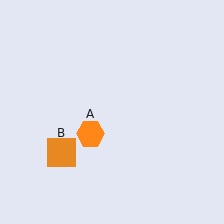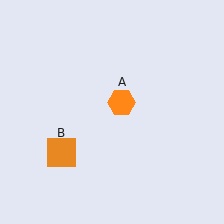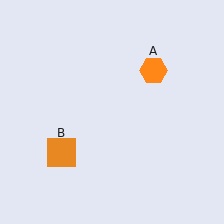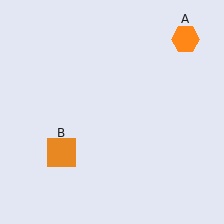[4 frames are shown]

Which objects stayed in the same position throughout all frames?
Orange square (object B) remained stationary.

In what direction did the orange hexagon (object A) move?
The orange hexagon (object A) moved up and to the right.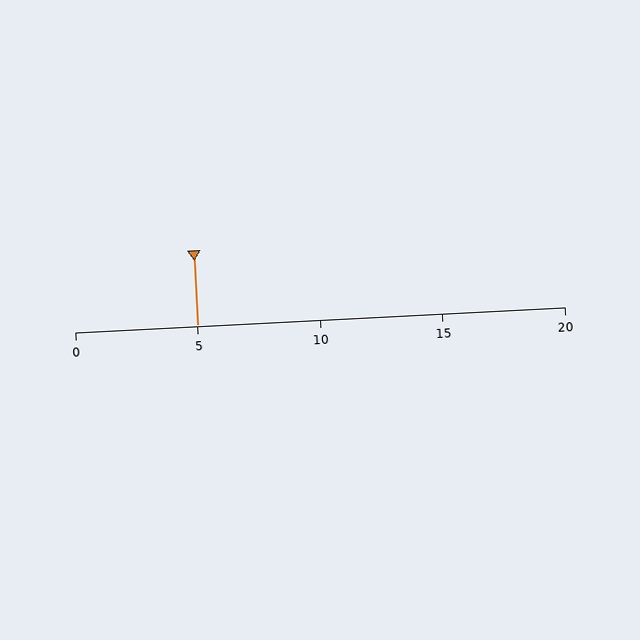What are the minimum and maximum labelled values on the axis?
The axis runs from 0 to 20.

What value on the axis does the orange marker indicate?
The marker indicates approximately 5.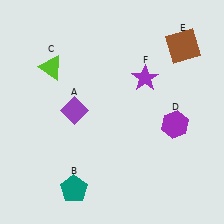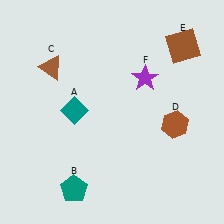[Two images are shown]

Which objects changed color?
A changed from purple to teal. C changed from lime to brown. D changed from purple to brown.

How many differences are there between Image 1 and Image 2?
There are 3 differences between the two images.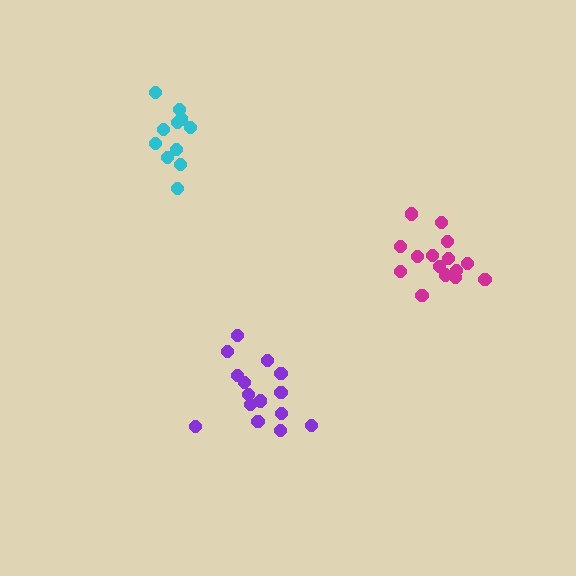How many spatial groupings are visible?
There are 3 spatial groupings.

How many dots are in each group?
Group 1: 16 dots, Group 2: 11 dots, Group 3: 15 dots (42 total).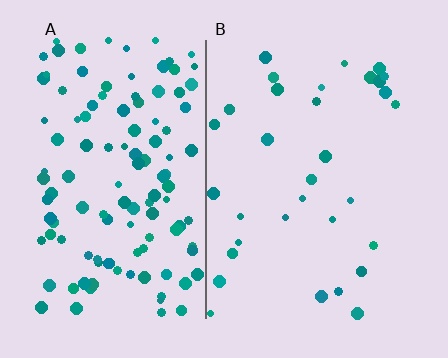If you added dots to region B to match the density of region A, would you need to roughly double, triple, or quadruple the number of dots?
Approximately quadruple.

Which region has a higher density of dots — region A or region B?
A (the left).